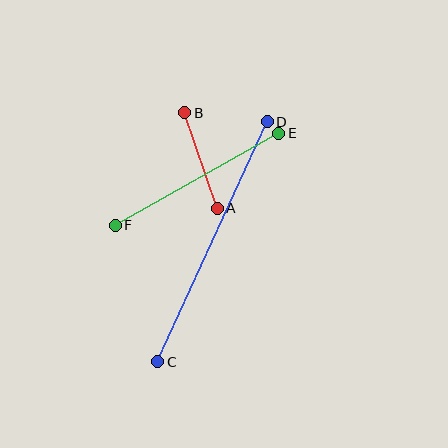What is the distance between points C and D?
The distance is approximately 264 pixels.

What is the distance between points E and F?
The distance is approximately 187 pixels.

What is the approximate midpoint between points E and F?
The midpoint is at approximately (197, 179) pixels.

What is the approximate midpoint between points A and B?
The midpoint is at approximately (201, 160) pixels.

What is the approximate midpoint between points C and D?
The midpoint is at approximately (213, 242) pixels.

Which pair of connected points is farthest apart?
Points C and D are farthest apart.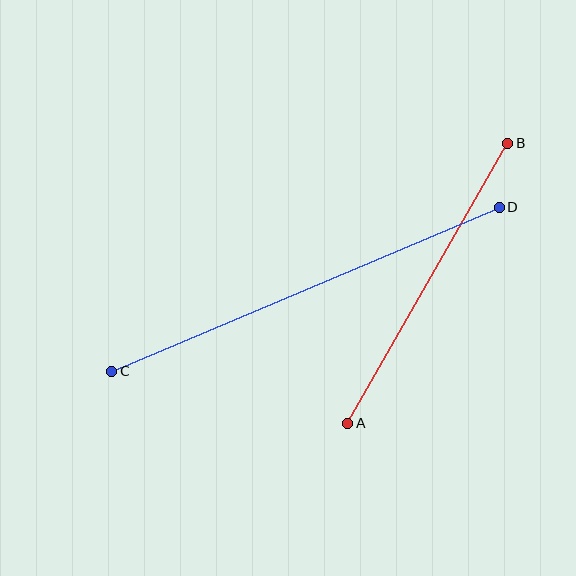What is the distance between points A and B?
The distance is approximately 322 pixels.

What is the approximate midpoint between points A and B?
The midpoint is at approximately (428, 283) pixels.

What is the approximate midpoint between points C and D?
The midpoint is at approximately (306, 289) pixels.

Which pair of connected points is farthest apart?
Points C and D are farthest apart.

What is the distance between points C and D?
The distance is approximately 421 pixels.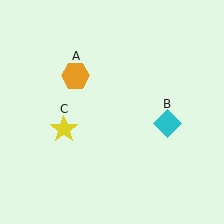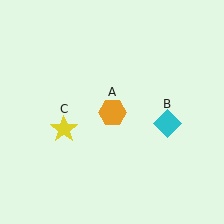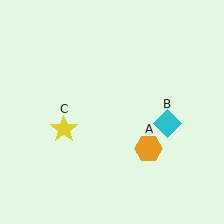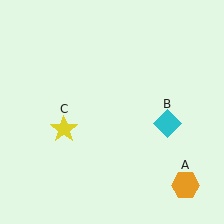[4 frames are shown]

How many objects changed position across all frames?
1 object changed position: orange hexagon (object A).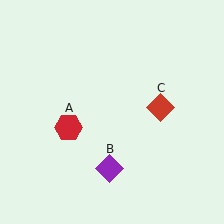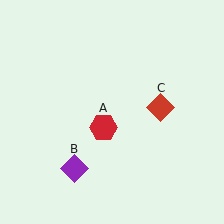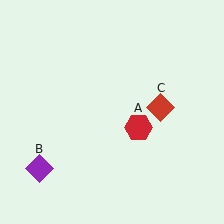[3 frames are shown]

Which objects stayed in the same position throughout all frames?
Red diamond (object C) remained stationary.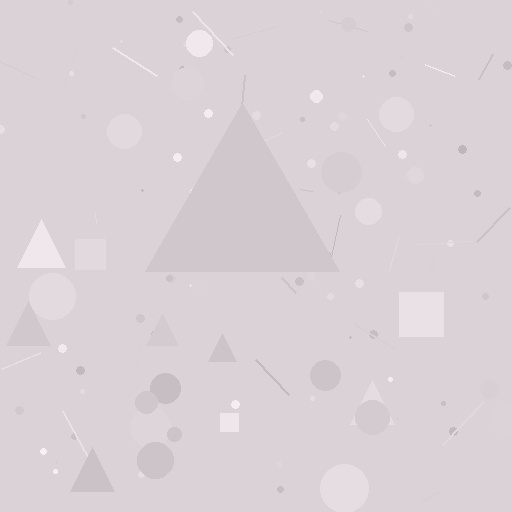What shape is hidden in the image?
A triangle is hidden in the image.